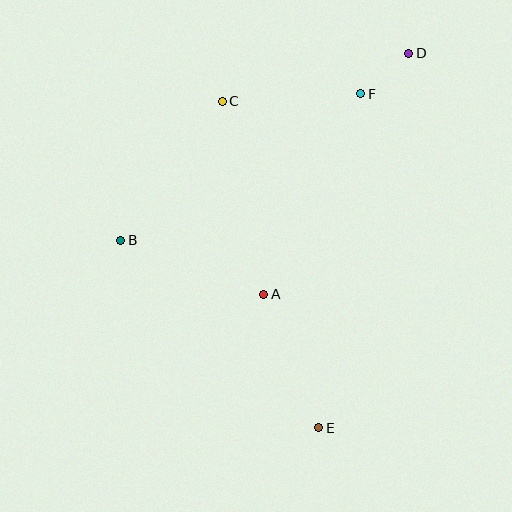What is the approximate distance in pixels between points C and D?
The distance between C and D is approximately 193 pixels.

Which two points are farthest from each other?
Points D and E are farthest from each other.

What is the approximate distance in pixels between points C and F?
The distance between C and F is approximately 139 pixels.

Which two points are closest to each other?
Points D and F are closest to each other.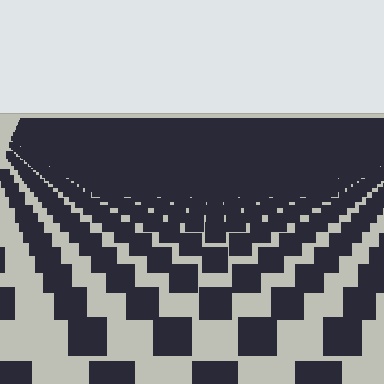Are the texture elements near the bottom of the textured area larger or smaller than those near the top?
Larger. Near the bottom, elements are closer to the viewer and appear at a bigger on-screen size.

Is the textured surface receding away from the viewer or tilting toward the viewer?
The surface is receding away from the viewer. Texture elements get smaller and denser toward the top.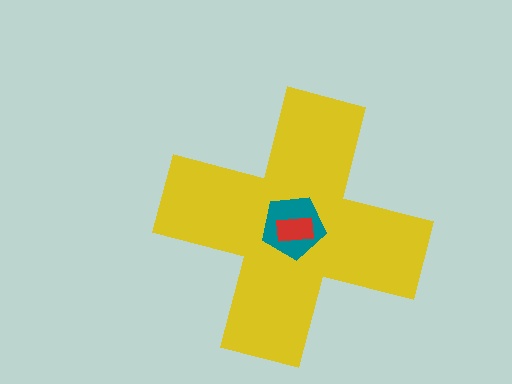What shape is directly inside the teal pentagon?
The red rectangle.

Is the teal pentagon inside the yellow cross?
Yes.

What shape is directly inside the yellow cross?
The teal pentagon.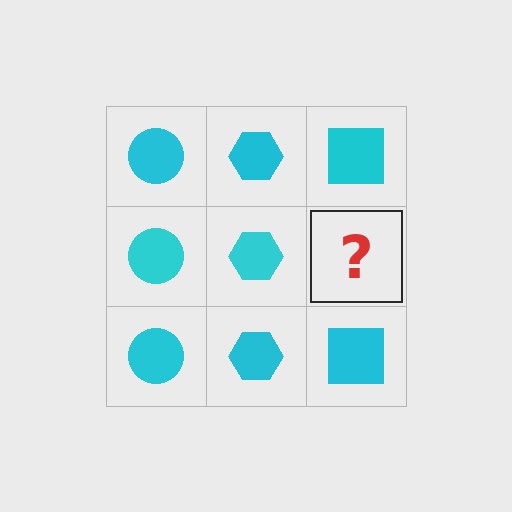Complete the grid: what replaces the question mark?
The question mark should be replaced with a cyan square.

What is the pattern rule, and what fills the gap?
The rule is that each column has a consistent shape. The gap should be filled with a cyan square.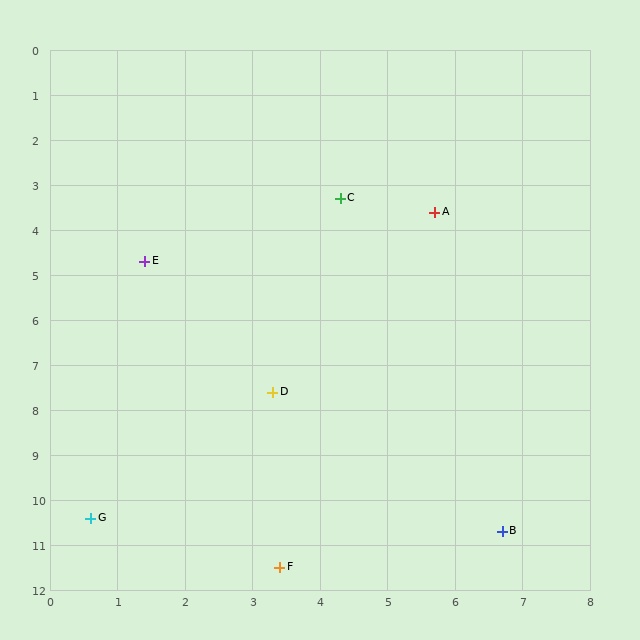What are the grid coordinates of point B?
Point B is at approximately (6.7, 10.7).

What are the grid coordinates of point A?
Point A is at approximately (5.7, 3.6).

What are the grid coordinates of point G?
Point G is at approximately (0.6, 10.4).